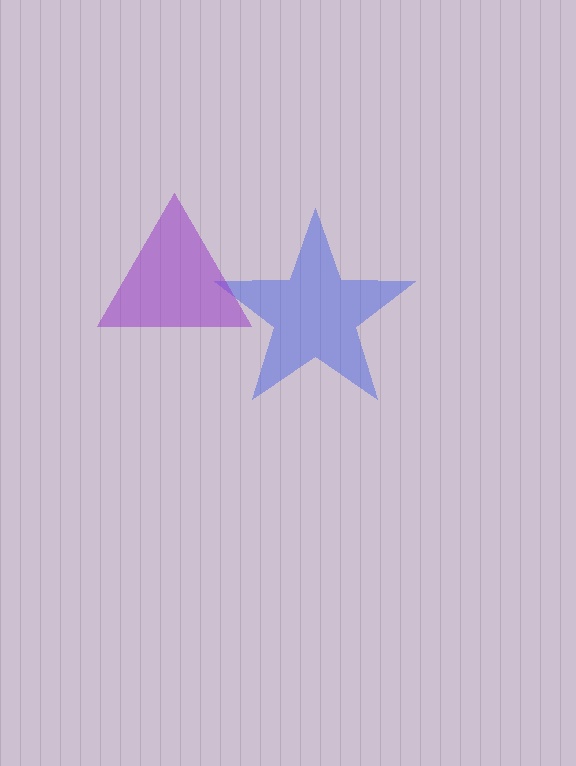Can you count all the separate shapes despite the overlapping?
Yes, there are 2 separate shapes.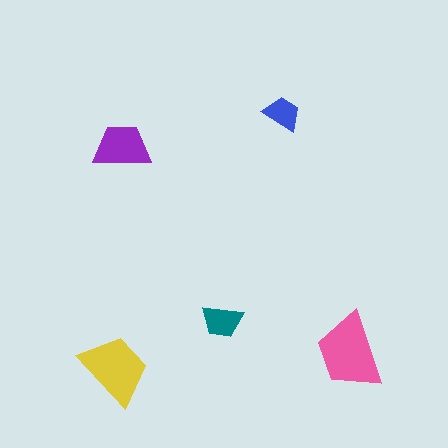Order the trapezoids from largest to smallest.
the pink one, the yellow one, the purple one, the teal one, the blue one.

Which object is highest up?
The blue trapezoid is topmost.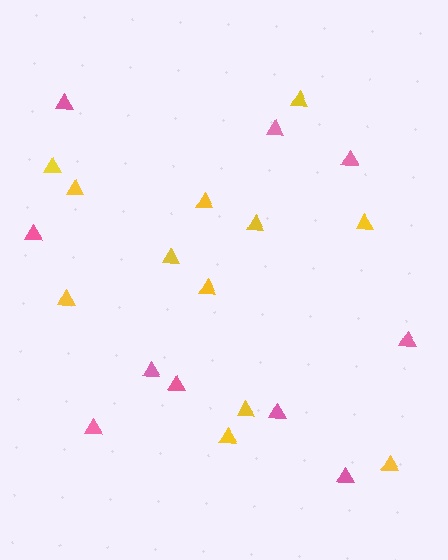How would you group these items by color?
There are 2 groups: one group of yellow triangles (12) and one group of pink triangles (10).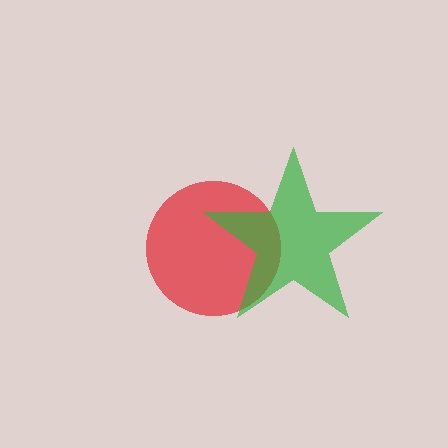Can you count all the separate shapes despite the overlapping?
Yes, there are 2 separate shapes.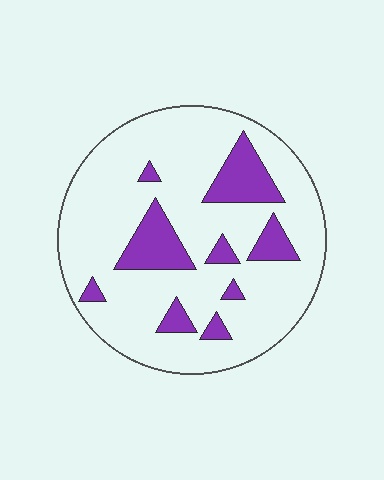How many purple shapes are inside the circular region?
9.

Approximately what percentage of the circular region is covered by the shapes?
Approximately 20%.